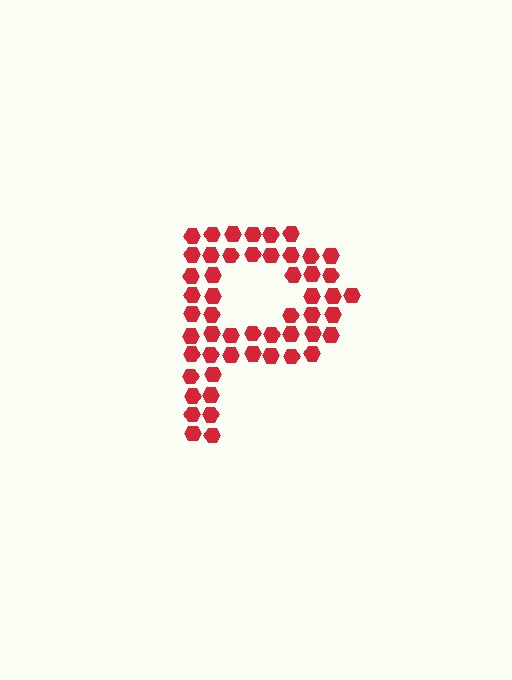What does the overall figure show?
The overall figure shows the letter P.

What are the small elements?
The small elements are hexagons.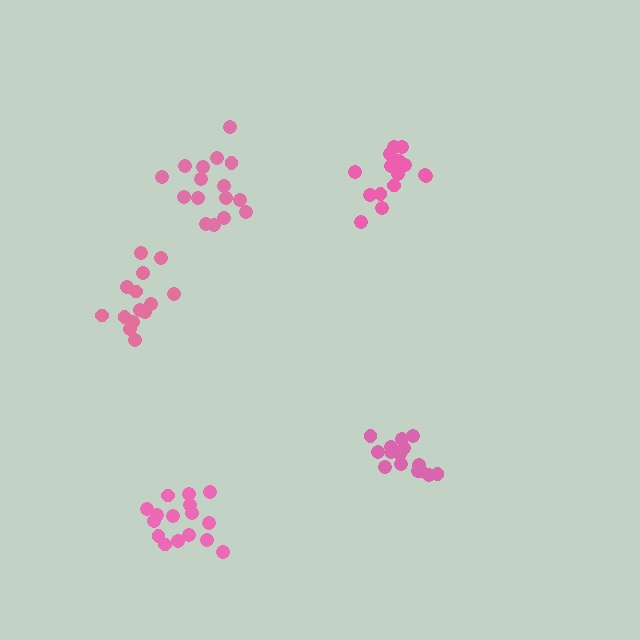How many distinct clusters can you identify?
There are 5 distinct clusters.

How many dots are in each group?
Group 1: 16 dots, Group 2: 15 dots, Group 3: 16 dots, Group 4: 16 dots, Group 5: 14 dots (77 total).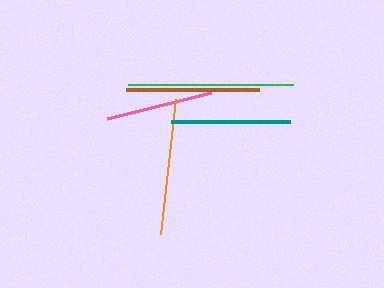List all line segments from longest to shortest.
From longest to shortest: green, orange, brown, teal, pink.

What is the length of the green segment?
The green segment is approximately 165 pixels long.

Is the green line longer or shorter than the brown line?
The green line is longer than the brown line.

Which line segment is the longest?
The green line is the longest at approximately 165 pixels.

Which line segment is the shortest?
The pink line is the shortest at approximately 107 pixels.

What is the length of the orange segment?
The orange segment is approximately 136 pixels long.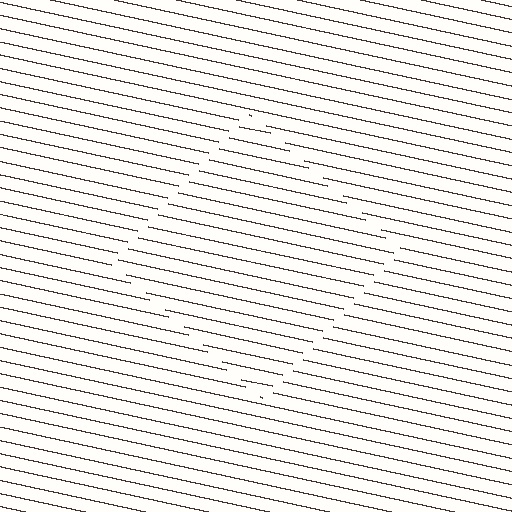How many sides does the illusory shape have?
4 sides — the line-ends trace a square.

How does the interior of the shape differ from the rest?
The interior of the shape contains the same grating, shifted by half a period — the contour is defined by the phase discontinuity where line-ends from the inner and outer gratings abut.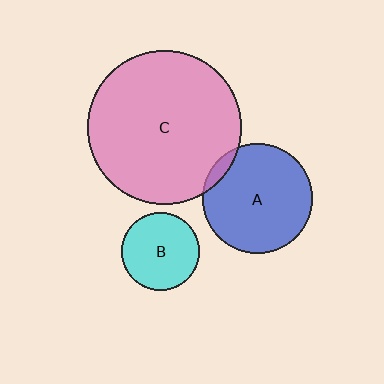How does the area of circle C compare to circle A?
Approximately 2.0 times.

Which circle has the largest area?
Circle C (pink).